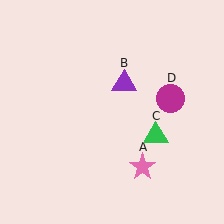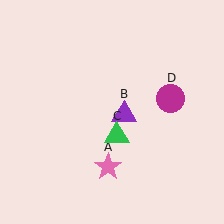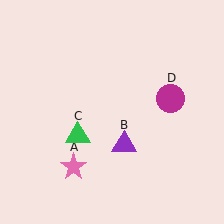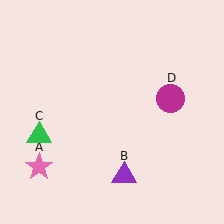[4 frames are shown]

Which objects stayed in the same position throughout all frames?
Magenta circle (object D) remained stationary.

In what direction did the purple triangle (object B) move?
The purple triangle (object B) moved down.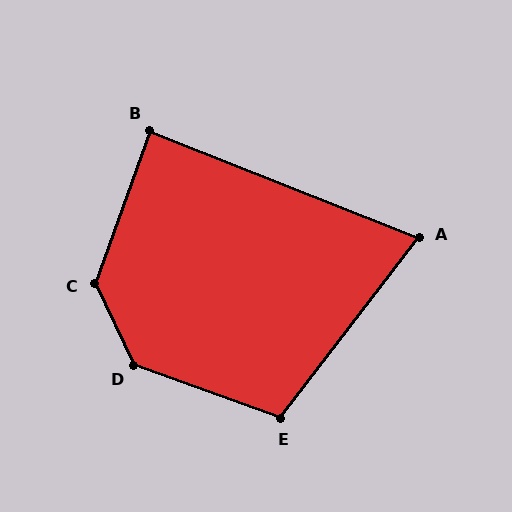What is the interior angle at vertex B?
Approximately 88 degrees (approximately right).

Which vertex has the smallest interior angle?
A, at approximately 74 degrees.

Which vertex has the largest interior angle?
D, at approximately 135 degrees.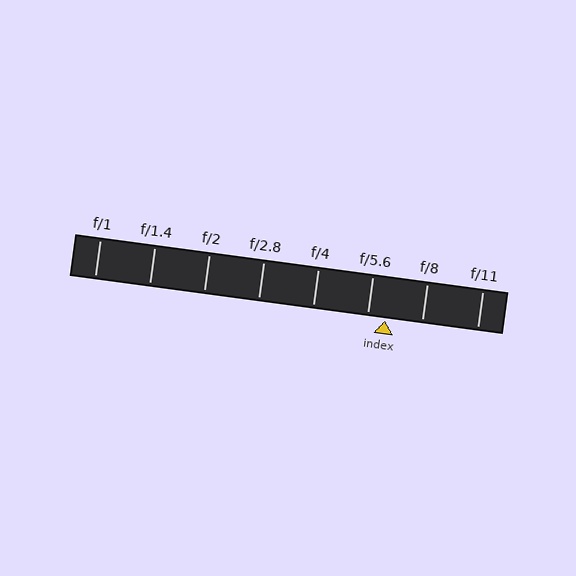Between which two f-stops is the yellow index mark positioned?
The index mark is between f/5.6 and f/8.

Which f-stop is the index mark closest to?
The index mark is closest to f/5.6.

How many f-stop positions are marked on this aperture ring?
There are 8 f-stop positions marked.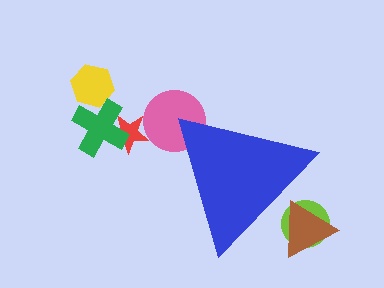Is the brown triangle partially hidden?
Yes, the brown triangle is partially hidden behind the blue triangle.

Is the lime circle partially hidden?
Yes, the lime circle is partially hidden behind the blue triangle.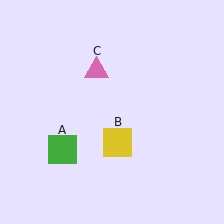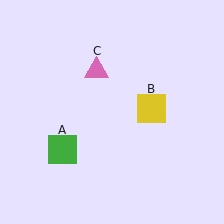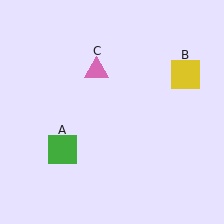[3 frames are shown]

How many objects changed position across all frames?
1 object changed position: yellow square (object B).